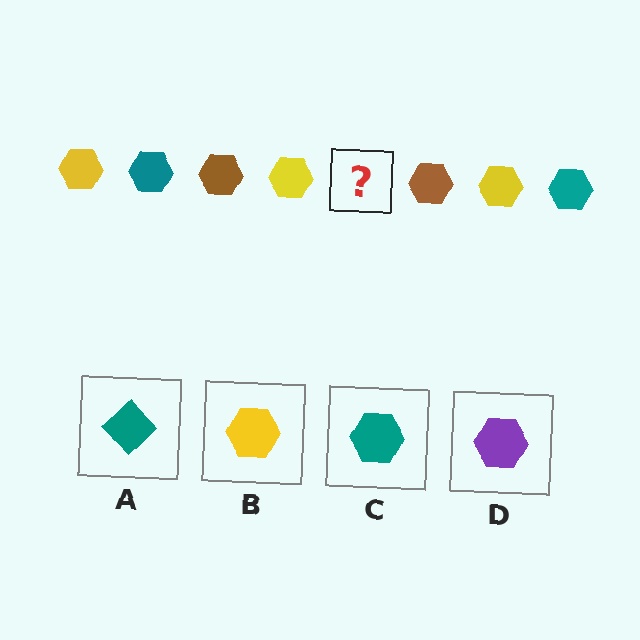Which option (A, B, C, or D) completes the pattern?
C.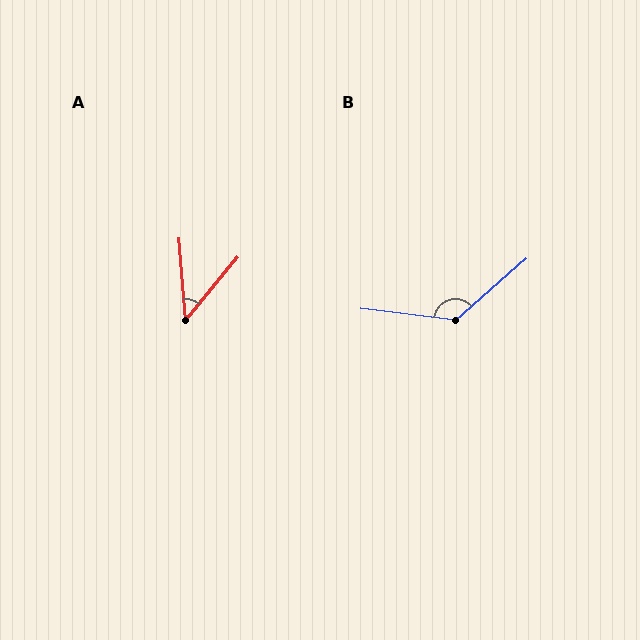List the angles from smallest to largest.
A (44°), B (132°).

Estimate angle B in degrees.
Approximately 132 degrees.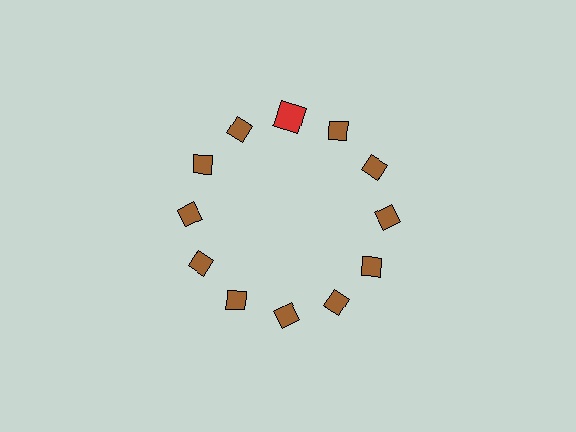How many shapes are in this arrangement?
There are 12 shapes arranged in a ring pattern.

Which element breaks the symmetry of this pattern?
The red square at roughly the 12 o'clock position breaks the symmetry. All other shapes are brown diamonds.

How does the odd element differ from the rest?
It differs in both color (red instead of brown) and shape (square instead of diamond).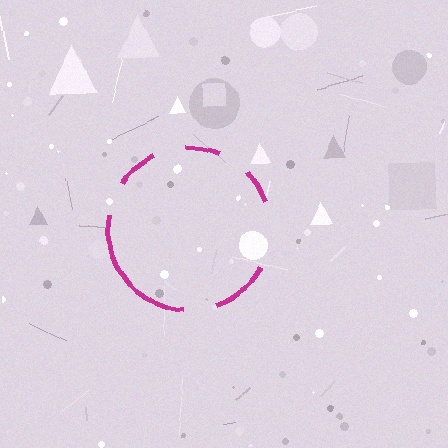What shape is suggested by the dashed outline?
The dashed outline suggests a circle.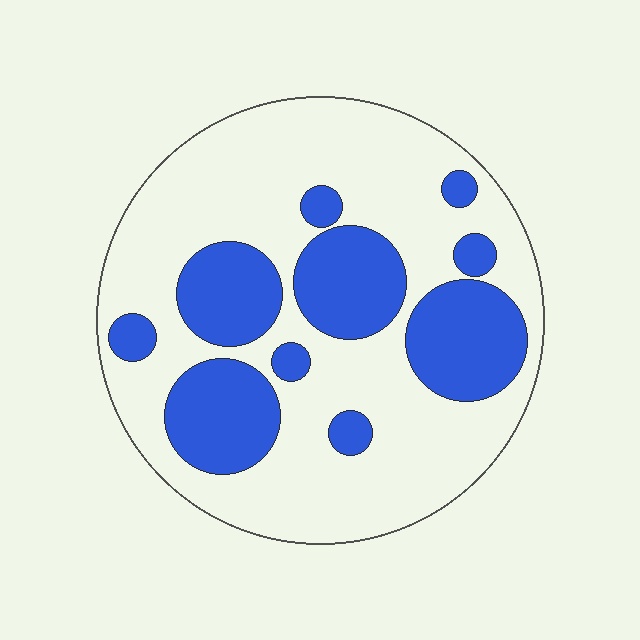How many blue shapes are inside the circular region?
10.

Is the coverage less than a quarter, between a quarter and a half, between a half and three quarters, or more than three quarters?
Between a quarter and a half.